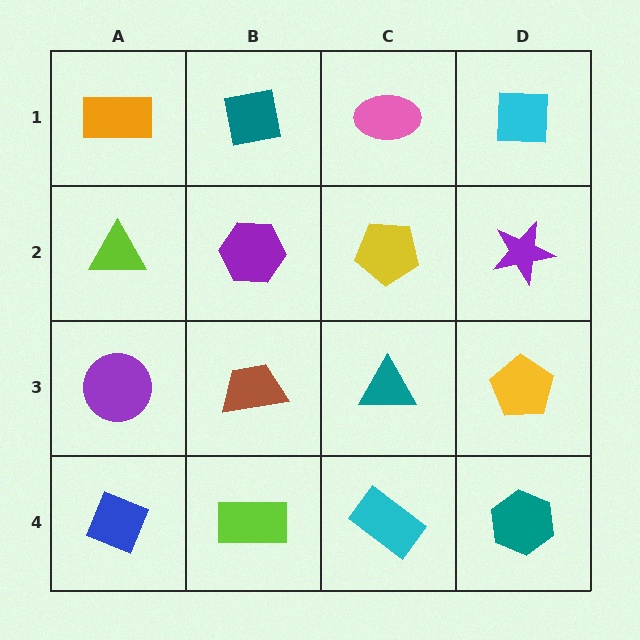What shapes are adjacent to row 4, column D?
A yellow pentagon (row 3, column D), a cyan rectangle (row 4, column C).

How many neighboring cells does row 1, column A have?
2.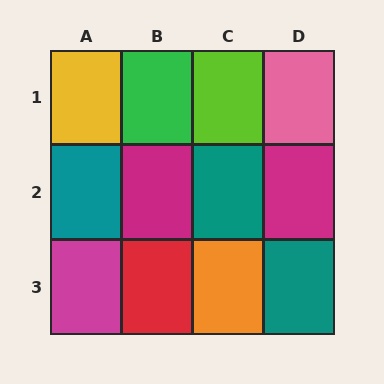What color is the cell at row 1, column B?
Green.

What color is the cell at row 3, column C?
Orange.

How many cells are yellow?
1 cell is yellow.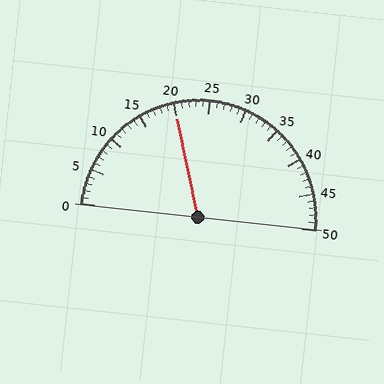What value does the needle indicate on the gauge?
The needle indicates approximately 20.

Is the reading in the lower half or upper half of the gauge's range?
The reading is in the lower half of the range (0 to 50).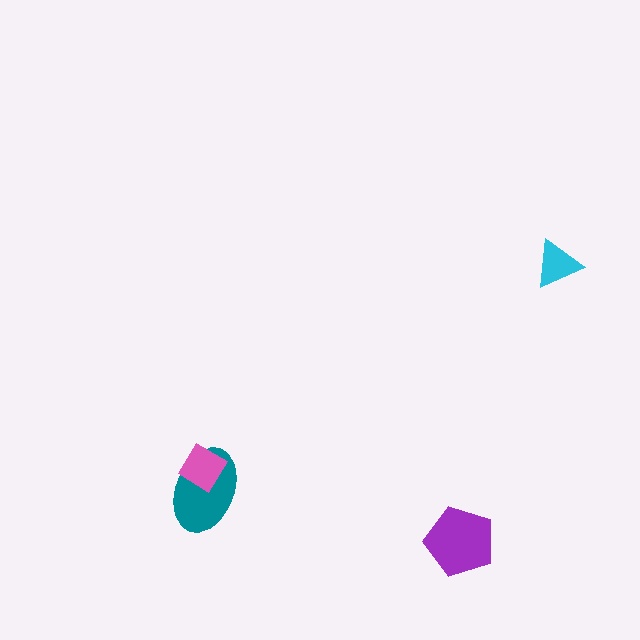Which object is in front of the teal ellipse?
The pink diamond is in front of the teal ellipse.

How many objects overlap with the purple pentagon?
0 objects overlap with the purple pentagon.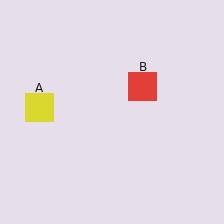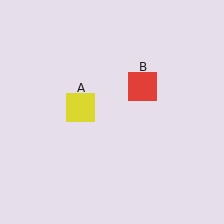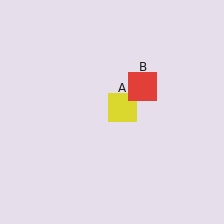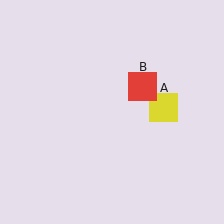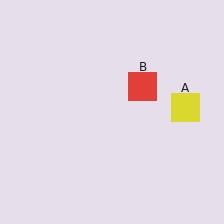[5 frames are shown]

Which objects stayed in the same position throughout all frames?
Red square (object B) remained stationary.